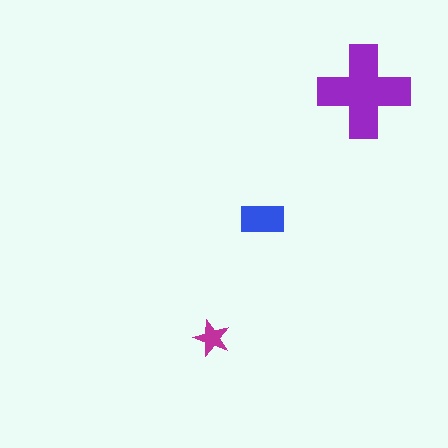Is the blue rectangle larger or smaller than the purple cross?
Smaller.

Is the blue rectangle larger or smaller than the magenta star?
Larger.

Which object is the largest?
The purple cross.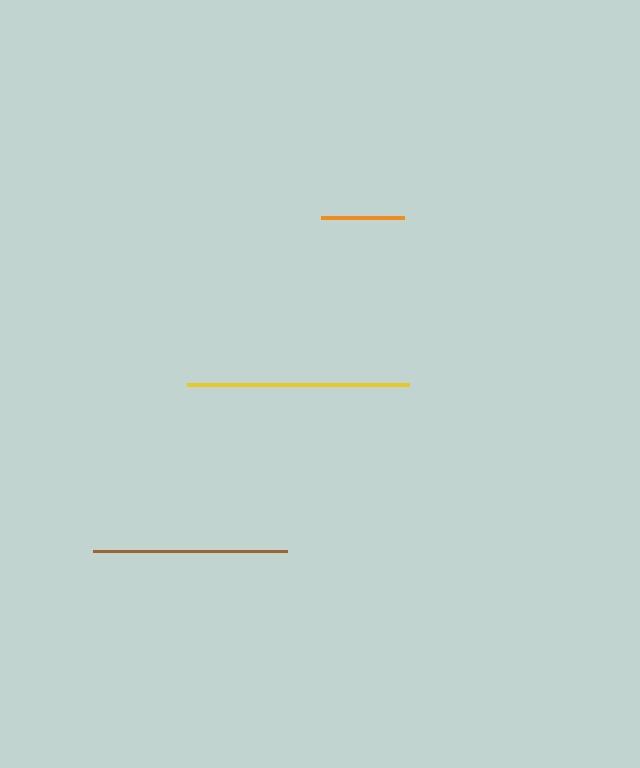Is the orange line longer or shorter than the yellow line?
The yellow line is longer than the orange line.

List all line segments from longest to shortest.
From longest to shortest: yellow, brown, orange.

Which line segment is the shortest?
The orange line is the shortest at approximately 84 pixels.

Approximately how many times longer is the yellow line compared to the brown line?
The yellow line is approximately 1.1 times the length of the brown line.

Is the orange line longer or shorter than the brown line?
The brown line is longer than the orange line.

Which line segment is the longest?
The yellow line is the longest at approximately 222 pixels.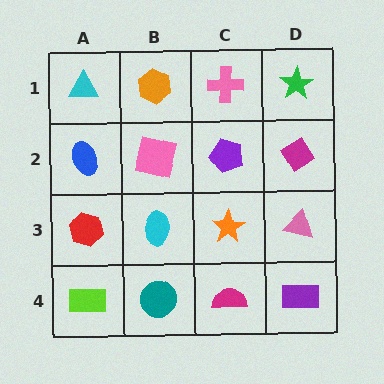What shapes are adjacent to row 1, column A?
A blue ellipse (row 2, column A), an orange hexagon (row 1, column B).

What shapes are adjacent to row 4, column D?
A pink triangle (row 3, column D), a magenta semicircle (row 4, column C).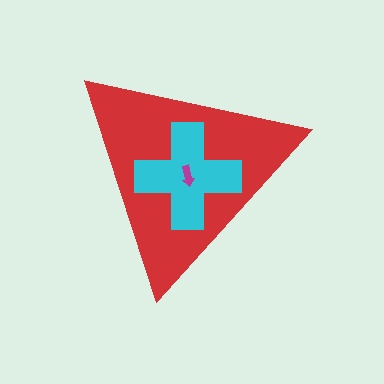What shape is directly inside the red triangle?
The cyan cross.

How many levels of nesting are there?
3.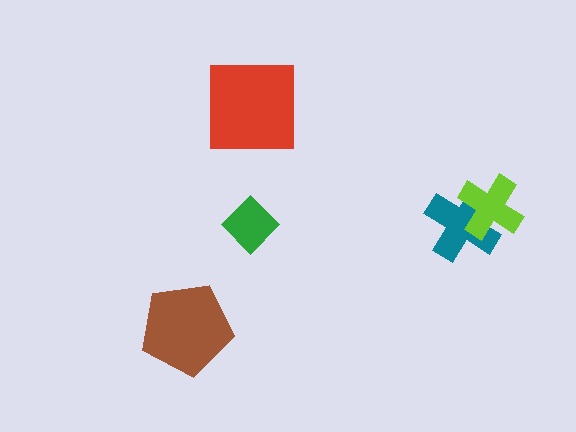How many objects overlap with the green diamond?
0 objects overlap with the green diamond.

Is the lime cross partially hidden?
No, no other shape covers it.